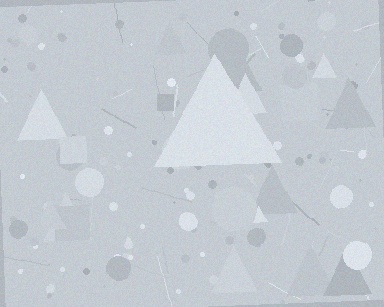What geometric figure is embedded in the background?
A triangle is embedded in the background.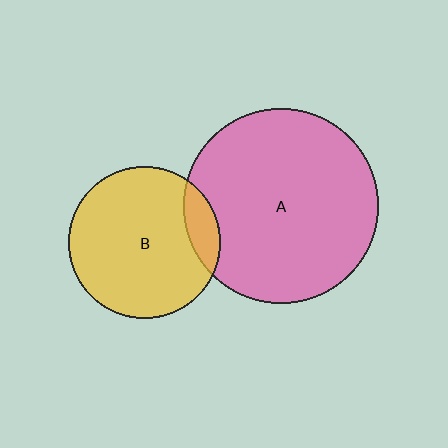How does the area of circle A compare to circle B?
Approximately 1.7 times.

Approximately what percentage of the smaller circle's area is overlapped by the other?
Approximately 10%.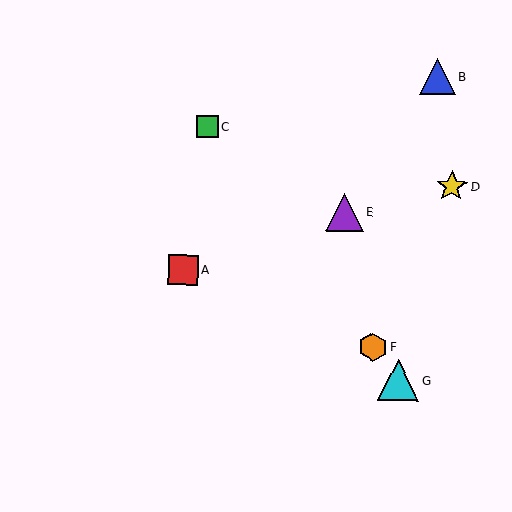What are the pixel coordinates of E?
Object E is at (344, 212).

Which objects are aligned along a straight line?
Objects C, F, G are aligned along a straight line.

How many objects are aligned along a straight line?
3 objects (C, F, G) are aligned along a straight line.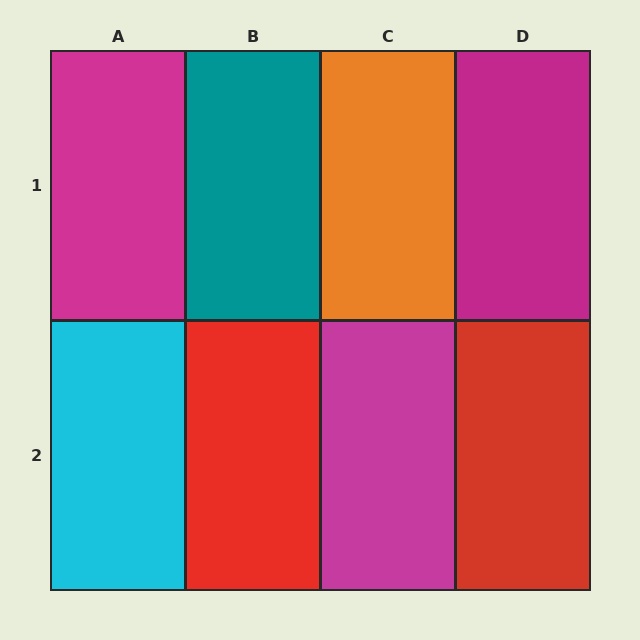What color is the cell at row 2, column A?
Cyan.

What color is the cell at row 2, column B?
Red.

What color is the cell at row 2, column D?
Red.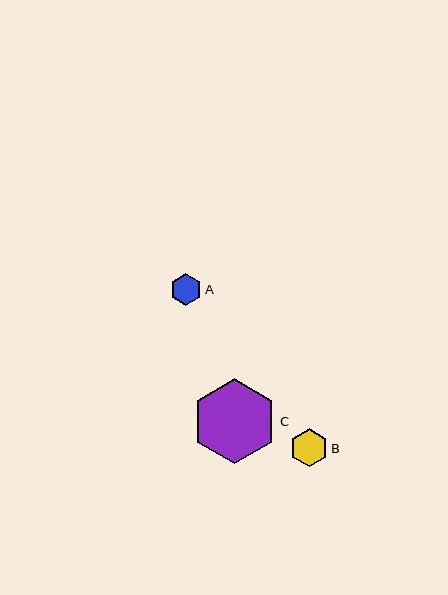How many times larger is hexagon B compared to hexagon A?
Hexagon B is approximately 1.2 times the size of hexagon A.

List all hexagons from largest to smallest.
From largest to smallest: C, B, A.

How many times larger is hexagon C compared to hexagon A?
Hexagon C is approximately 2.7 times the size of hexagon A.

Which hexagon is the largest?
Hexagon C is the largest with a size of approximately 85 pixels.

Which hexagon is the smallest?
Hexagon A is the smallest with a size of approximately 32 pixels.